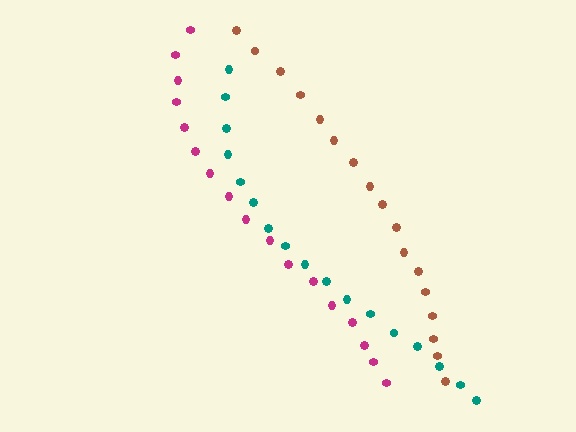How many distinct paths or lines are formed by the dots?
There are 3 distinct paths.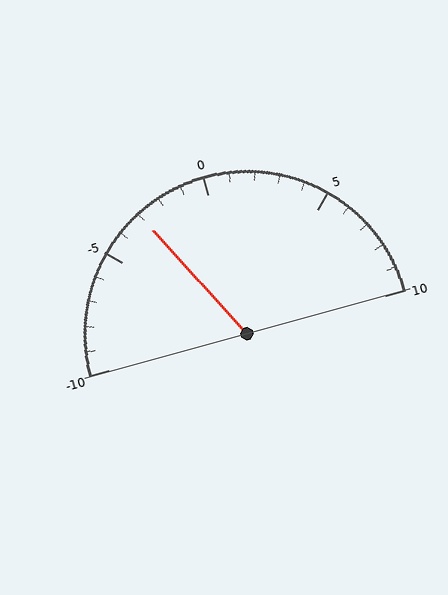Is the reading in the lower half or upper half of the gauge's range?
The reading is in the lower half of the range (-10 to 10).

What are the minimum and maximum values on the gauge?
The gauge ranges from -10 to 10.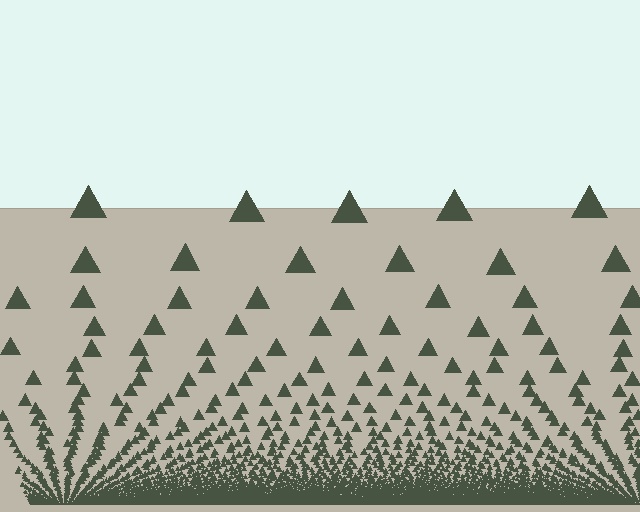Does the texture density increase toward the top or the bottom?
Density increases toward the bottom.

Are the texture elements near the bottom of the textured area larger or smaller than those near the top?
Smaller. The gradient is inverted — elements near the bottom are smaller and denser.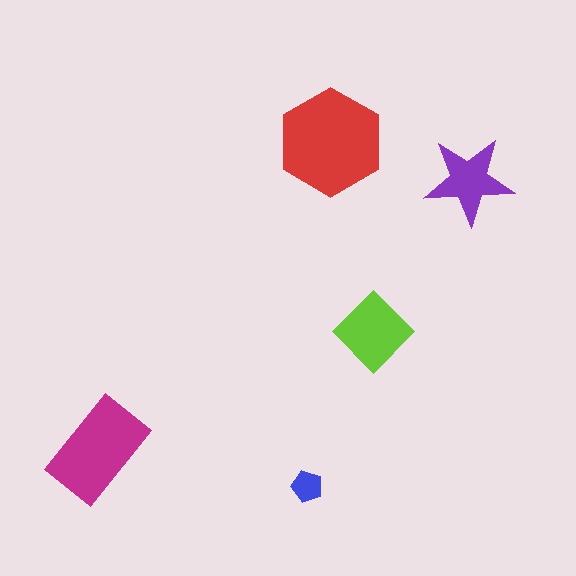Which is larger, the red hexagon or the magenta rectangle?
The red hexagon.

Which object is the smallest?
The blue pentagon.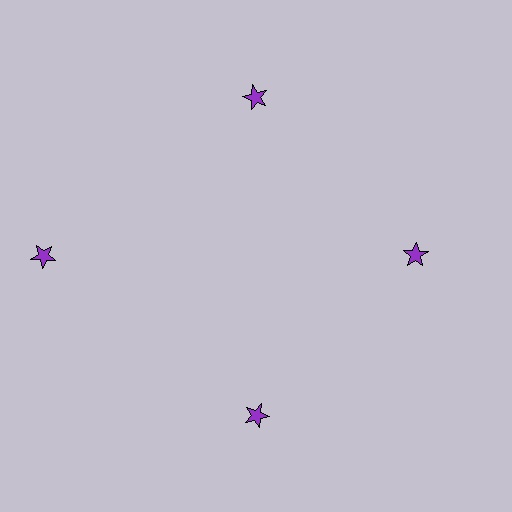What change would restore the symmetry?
The symmetry would be restored by moving it inward, back onto the ring so that all 4 stars sit at equal angles and equal distance from the center.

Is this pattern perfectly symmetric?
No. The 4 purple stars are arranged in a ring, but one element near the 9 o'clock position is pushed outward from the center, breaking the 4-fold rotational symmetry.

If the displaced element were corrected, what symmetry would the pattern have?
It would have 4-fold rotational symmetry — the pattern would map onto itself every 90 degrees.